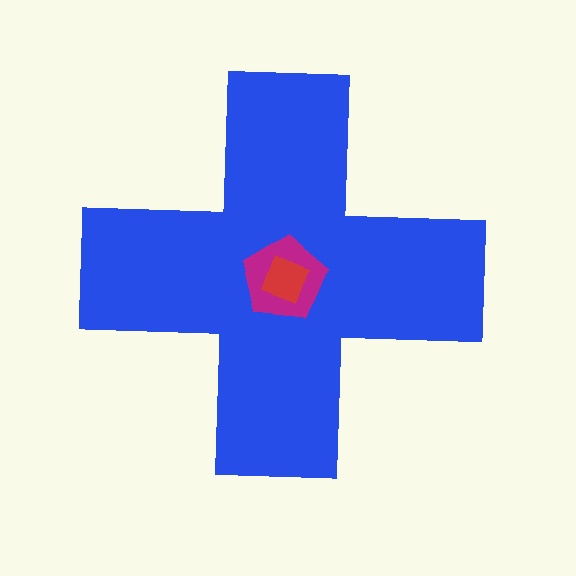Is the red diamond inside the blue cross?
Yes.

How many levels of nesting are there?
3.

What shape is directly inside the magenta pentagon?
The red diamond.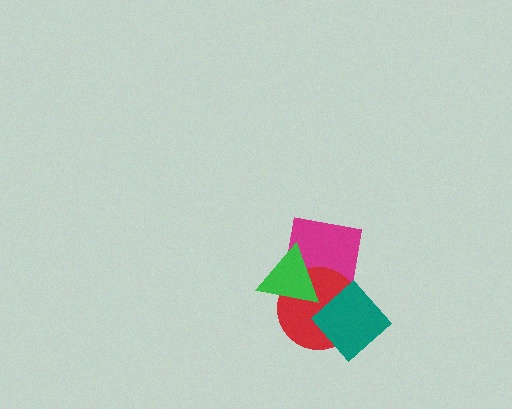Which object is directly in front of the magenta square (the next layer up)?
The red circle is directly in front of the magenta square.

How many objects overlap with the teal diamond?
1 object overlaps with the teal diamond.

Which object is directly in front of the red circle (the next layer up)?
The green triangle is directly in front of the red circle.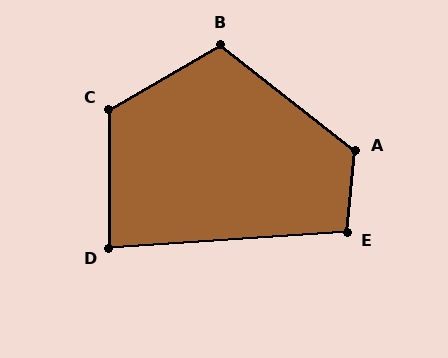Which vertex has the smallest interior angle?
D, at approximately 86 degrees.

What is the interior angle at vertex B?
Approximately 112 degrees (obtuse).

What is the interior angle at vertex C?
Approximately 120 degrees (obtuse).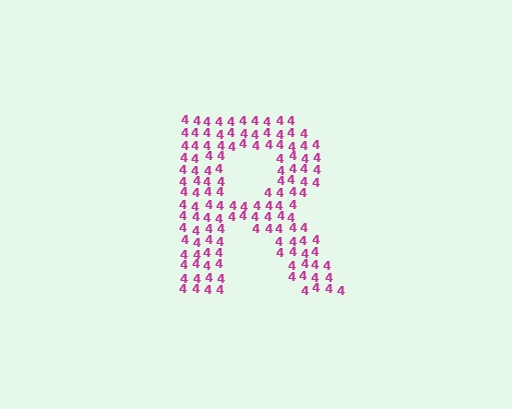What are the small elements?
The small elements are digit 4's.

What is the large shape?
The large shape is the letter R.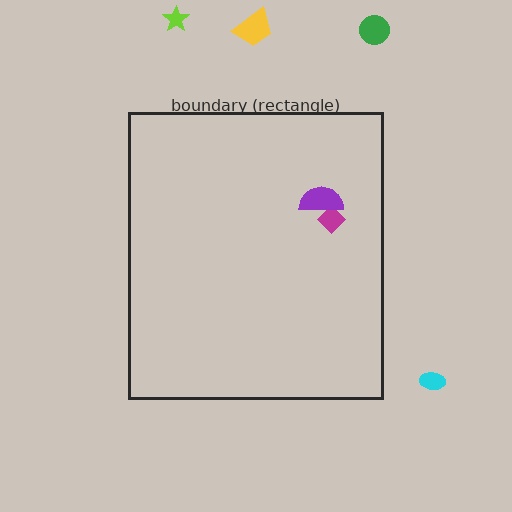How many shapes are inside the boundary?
2 inside, 4 outside.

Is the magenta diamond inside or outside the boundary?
Inside.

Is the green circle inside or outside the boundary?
Outside.